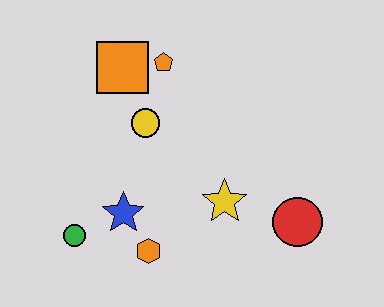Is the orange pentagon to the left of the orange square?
No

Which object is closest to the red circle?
The yellow star is closest to the red circle.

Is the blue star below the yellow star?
Yes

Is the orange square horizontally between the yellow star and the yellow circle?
No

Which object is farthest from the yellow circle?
The red circle is farthest from the yellow circle.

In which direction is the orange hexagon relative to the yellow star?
The orange hexagon is to the left of the yellow star.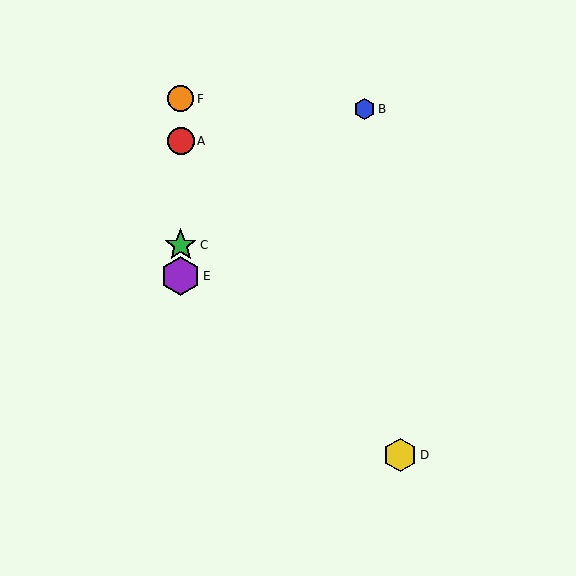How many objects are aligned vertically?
4 objects (A, C, E, F) are aligned vertically.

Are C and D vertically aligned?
No, C is at x≈181 and D is at x≈400.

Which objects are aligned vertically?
Objects A, C, E, F are aligned vertically.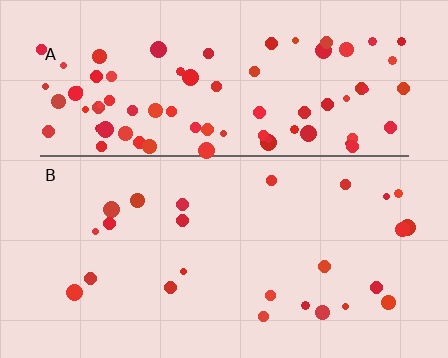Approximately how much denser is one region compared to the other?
Approximately 3.4× — region A over region B.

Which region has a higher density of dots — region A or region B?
A (the top).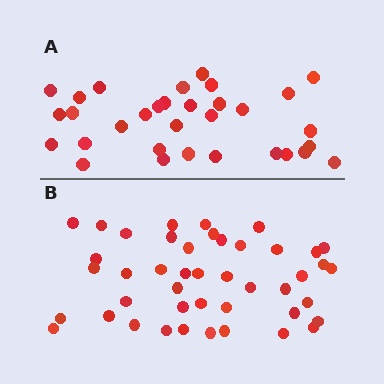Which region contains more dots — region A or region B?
Region B (the bottom region) has more dots.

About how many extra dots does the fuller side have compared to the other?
Region B has roughly 12 or so more dots than region A.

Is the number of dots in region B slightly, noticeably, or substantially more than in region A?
Region B has noticeably more, but not dramatically so. The ratio is roughly 1.4 to 1.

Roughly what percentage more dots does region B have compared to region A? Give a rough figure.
About 40% more.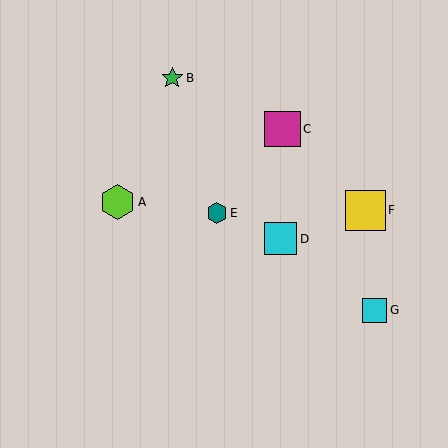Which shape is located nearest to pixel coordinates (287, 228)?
The cyan square (labeled D) at (281, 239) is nearest to that location.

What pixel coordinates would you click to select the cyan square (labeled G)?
Click at (375, 310) to select the cyan square G.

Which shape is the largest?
The yellow square (labeled F) is the largest.